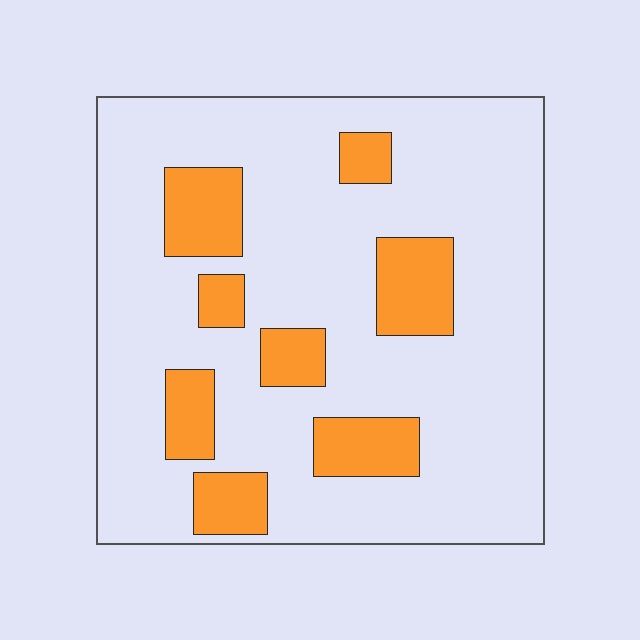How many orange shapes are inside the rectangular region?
8.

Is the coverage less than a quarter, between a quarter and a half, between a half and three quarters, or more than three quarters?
Less than a quarter.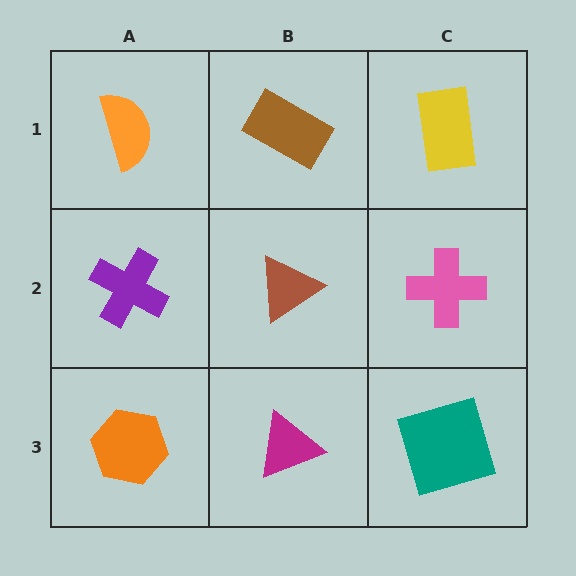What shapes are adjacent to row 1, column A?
A purple cross (row 2, column A), a brown rectangle (row 1, column B).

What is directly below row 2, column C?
A teal square.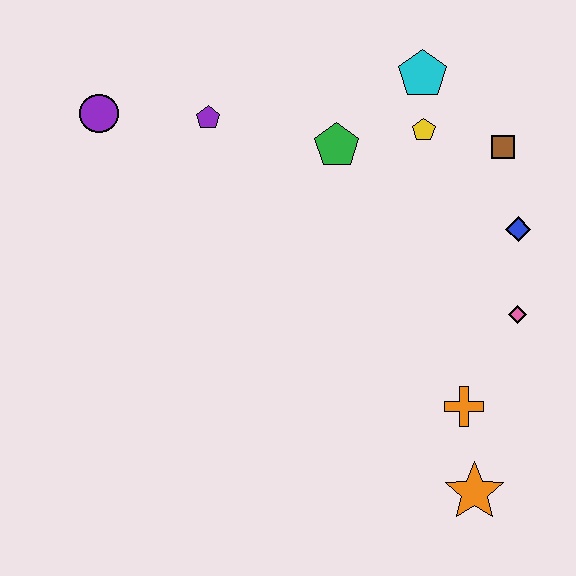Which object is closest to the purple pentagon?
The purple circle is closest to the purple pentagon.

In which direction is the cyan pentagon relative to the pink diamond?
The cyan pentagon is above the pink diamond.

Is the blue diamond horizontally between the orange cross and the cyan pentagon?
No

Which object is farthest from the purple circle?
The orange star is farthest from the purple circle.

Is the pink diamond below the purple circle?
Yes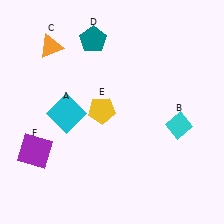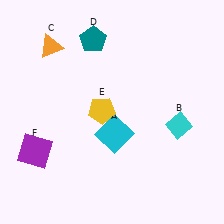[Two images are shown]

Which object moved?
The cyan square (A) moved right.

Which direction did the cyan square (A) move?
The cyan square (A) moved right.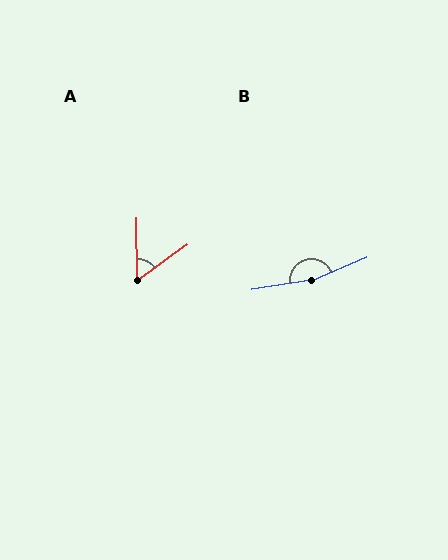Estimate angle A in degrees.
Approximately 55 degrees.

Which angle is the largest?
B, at approximately 166 degrees.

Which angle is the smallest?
A, at approximately 55 degrees.